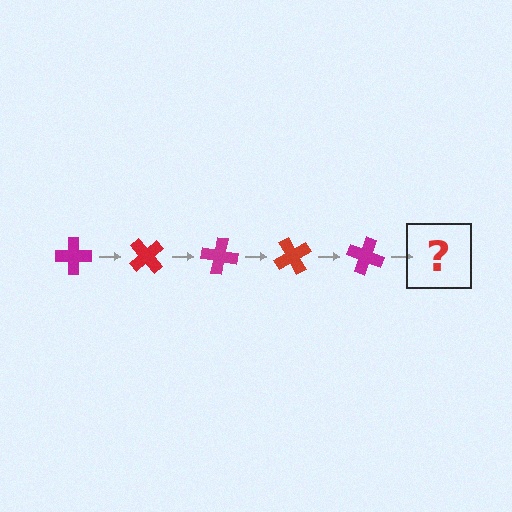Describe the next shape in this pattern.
It should be a red cross, rotated 250 degrees from the start.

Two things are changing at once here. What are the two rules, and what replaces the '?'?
The two rules are that it rotates 50 degrees each step and the color cycles through magenta and red. The '?' should be a red cross, rotated 250 degrees from the start.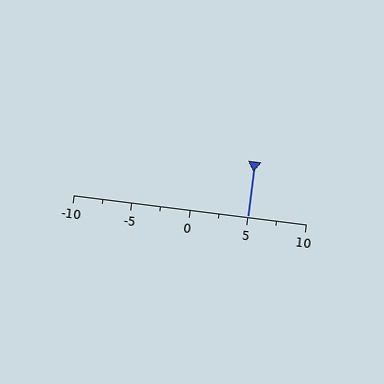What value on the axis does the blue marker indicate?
The marker indicates approximately 5.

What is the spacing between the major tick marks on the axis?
The major ticks are spaced 5 apart.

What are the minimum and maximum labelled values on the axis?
The axis runs from -10 to 10.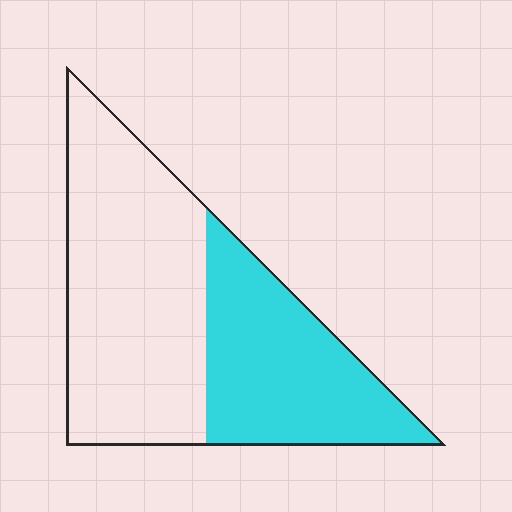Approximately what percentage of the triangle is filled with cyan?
Approximately 40%.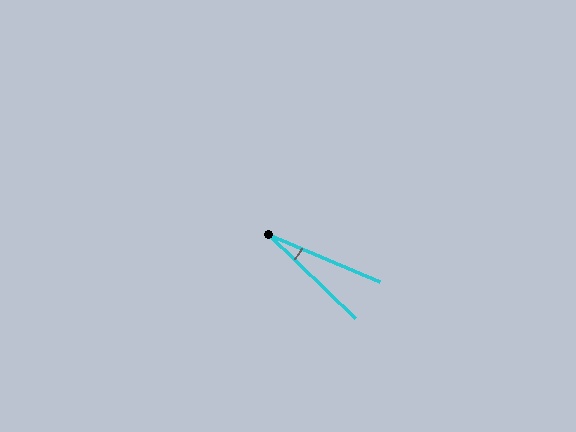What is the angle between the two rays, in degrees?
Approximately 21 degrees.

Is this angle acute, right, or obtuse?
It is acute.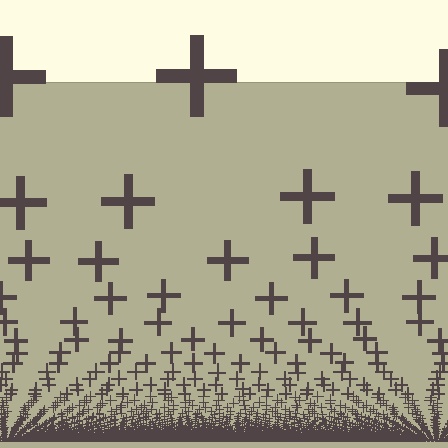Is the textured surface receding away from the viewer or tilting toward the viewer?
The surface appears to tilt toward the viewer. Texture elements get larger and sparser toward the top.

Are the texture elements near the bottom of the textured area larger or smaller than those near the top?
Smaller. The gradient is inverted — elements near the bottom are smaller and denser.